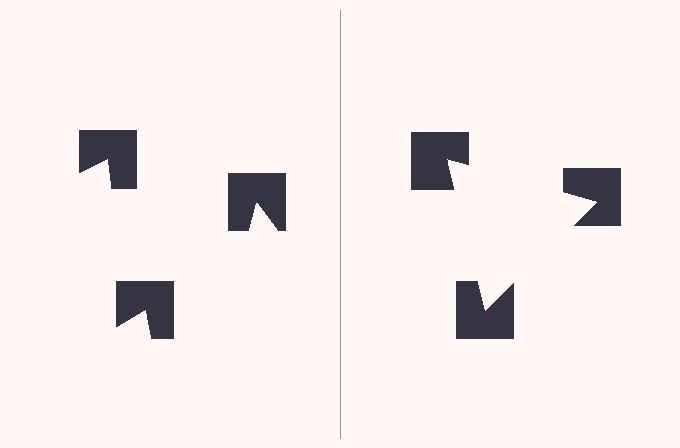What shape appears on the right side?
An illusory triangle.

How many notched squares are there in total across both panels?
6 — 3 on each side.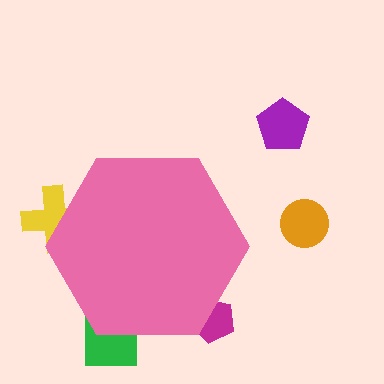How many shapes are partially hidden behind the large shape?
3 shapes are partially hidden.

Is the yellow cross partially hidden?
Yes, the yellow cross is partially hidden behind the pink hexagon.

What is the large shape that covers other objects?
A pink hexagon.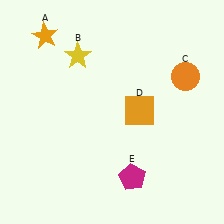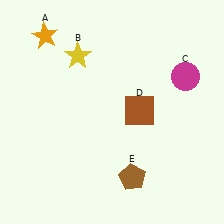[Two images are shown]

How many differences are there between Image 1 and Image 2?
There are 3 differences between the two images.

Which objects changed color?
C changed from orange to magenta. D changed from orange to brown. E changed from magenta to brown.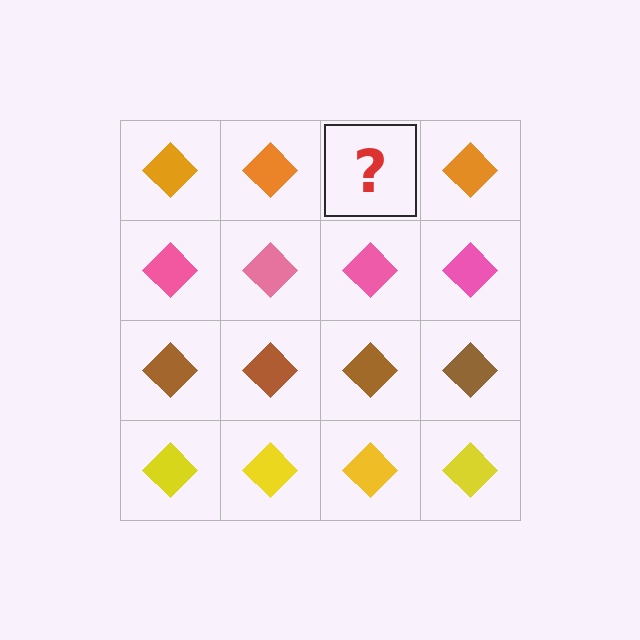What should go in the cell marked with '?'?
The missing cell should contain an orange diamond.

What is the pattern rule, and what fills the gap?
The rule is that each row has a consistent color. The gap should be filled with an orange diamond.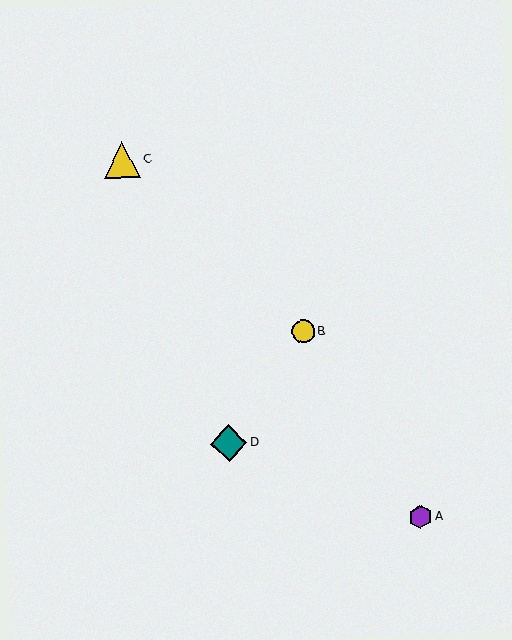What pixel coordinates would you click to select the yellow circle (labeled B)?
Click at (303, 331) to select the yellow circle B.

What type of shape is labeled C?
Shape C is a yellow triangle.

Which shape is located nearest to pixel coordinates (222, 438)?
The teal diamond (labeled D) at (229, 443) is nearest to that location.